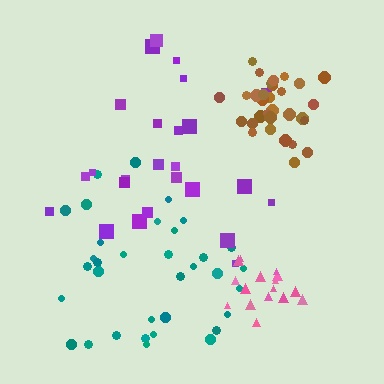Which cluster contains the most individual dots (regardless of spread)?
Teal (34).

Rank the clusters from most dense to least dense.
brown, pink, teal, purple.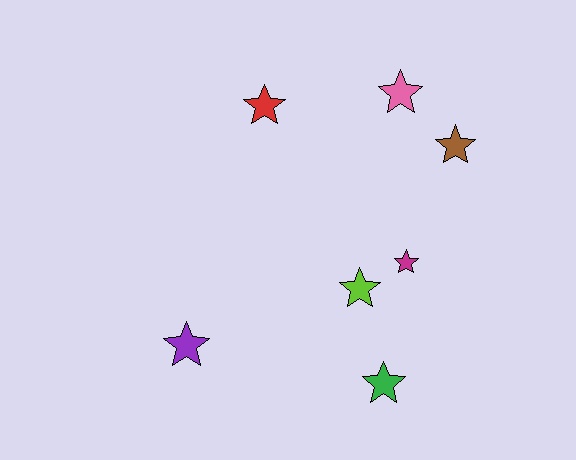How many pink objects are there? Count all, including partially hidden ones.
There is 1 pink object.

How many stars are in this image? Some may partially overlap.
There are 7 stars.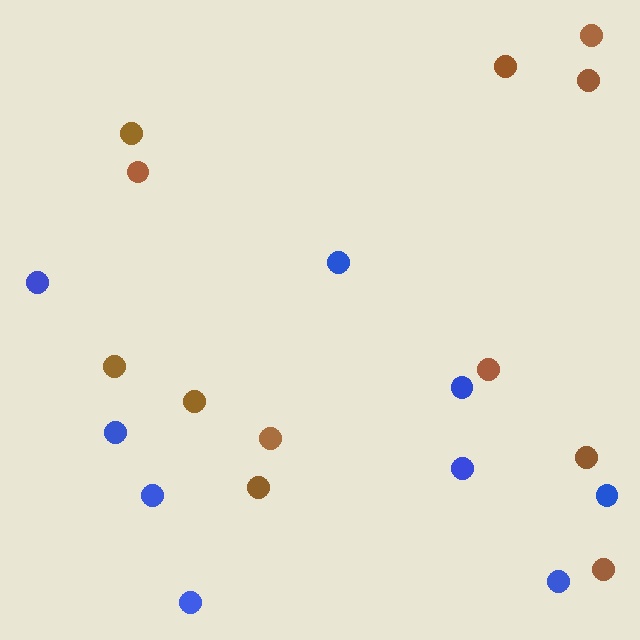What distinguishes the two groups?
There are 2 groups: one group of blue circles (9) and one group of brown circles (12).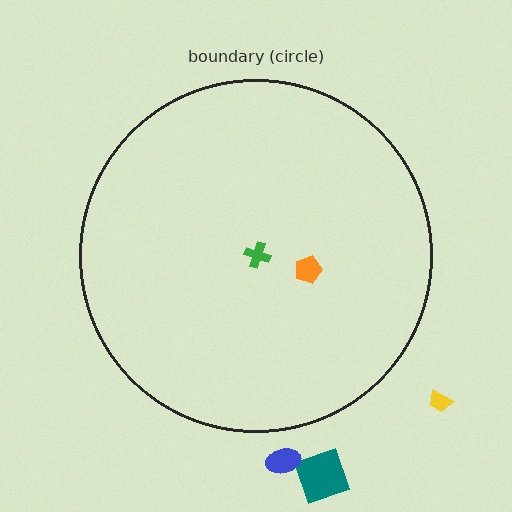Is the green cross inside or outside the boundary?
Inside.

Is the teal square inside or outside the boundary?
Outside.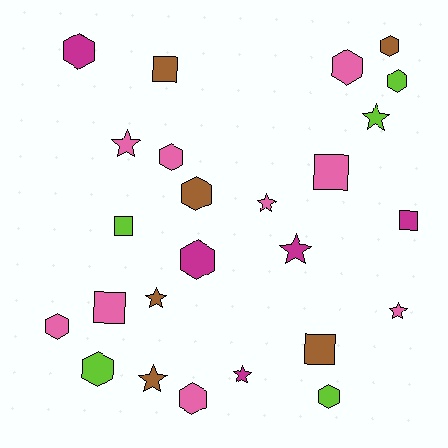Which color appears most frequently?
Pink, with 9 objects.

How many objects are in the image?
There are 25 objects.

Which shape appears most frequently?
Hexagon, with 11 objects.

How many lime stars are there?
There is 1 lime star.